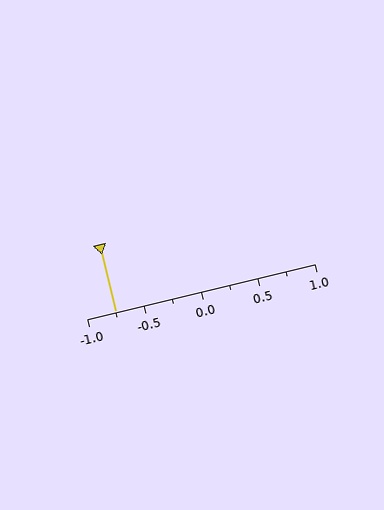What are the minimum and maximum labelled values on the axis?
The axis runs from -1.0 to 1.0.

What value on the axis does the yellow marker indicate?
The marker indicates approximately -0.75.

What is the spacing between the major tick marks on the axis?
The major ticks are spaced 0.5 apart.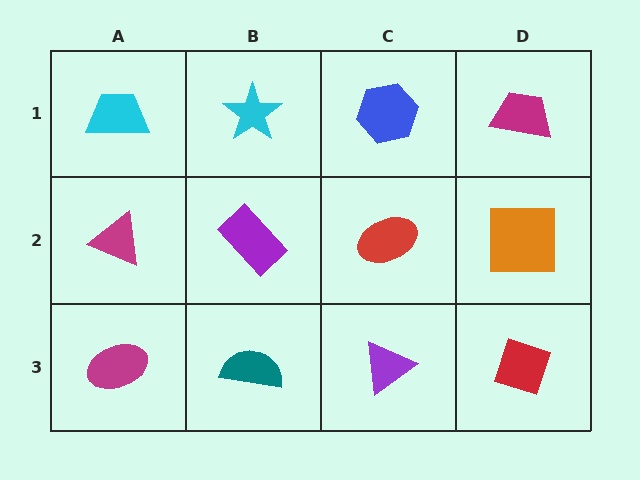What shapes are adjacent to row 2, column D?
A magenta trapezoid (row 1, column D), a red diamond (row 3, column D), a red ellipse (row 2, column C).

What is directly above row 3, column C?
A red ellipse.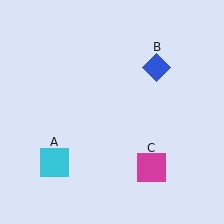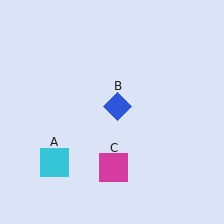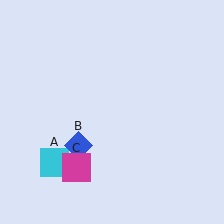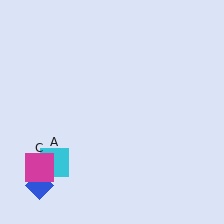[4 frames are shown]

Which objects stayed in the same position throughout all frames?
Cyan square (object A) remained stationary.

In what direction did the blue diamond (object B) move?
The blue diamond (object B) moved down and to the left.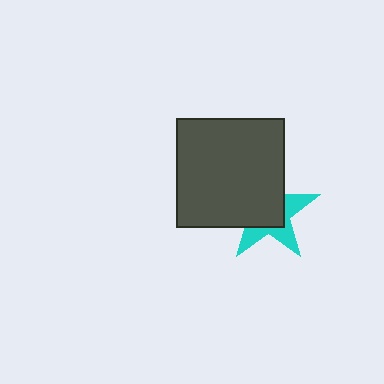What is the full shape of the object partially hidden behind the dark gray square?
The partially hidden object is a cyan star.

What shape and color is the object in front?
The object in front is a dark gray square.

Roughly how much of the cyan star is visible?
A small part of it is visible (roughly 40%).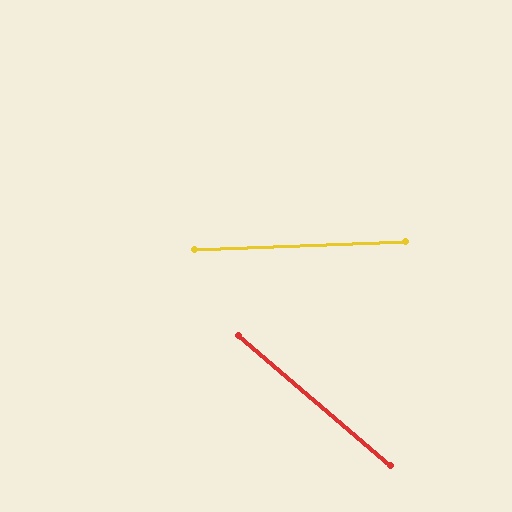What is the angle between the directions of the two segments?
Approximately 43 degrees.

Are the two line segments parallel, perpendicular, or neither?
Neither parallel nor perpendicular — they differ by about 43°.